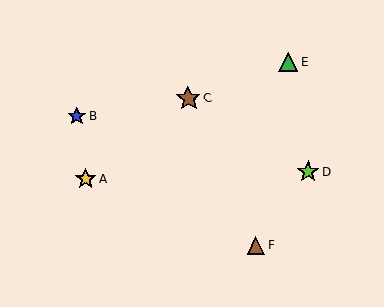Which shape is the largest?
The brown star (labeled C) is the largest.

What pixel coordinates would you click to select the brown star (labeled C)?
Click at (188, 99) to select the brown star C.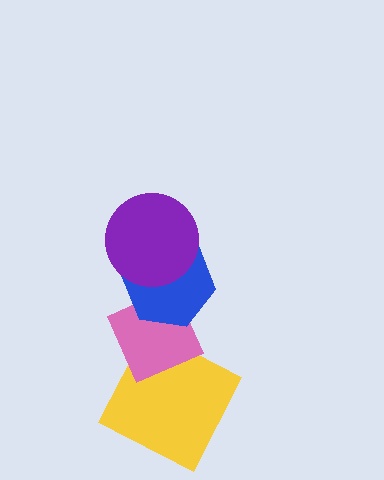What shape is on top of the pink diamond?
The blue hexagon is on top of the pink diamond.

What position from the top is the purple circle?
The purple circle is 1st from the top.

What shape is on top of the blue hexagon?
The purple circle is on top of the blue hexagon.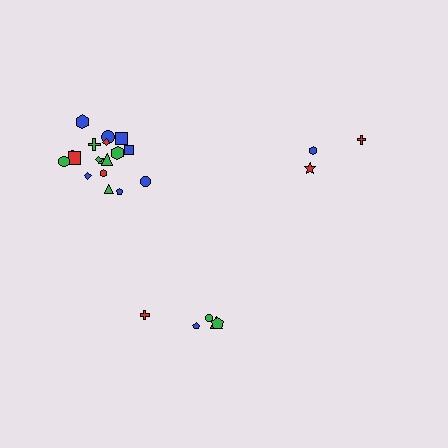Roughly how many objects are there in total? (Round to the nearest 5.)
Roughly 25 objects in total.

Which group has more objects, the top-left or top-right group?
The top-left group.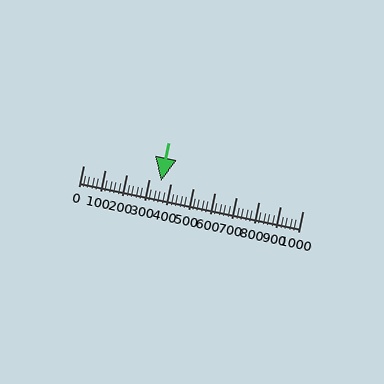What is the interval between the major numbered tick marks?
The major tick marks are spaced 100 units apart.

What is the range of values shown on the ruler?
The ruler shows values from 0 to 1000.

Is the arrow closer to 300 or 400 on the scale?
The arrow is closer to 400.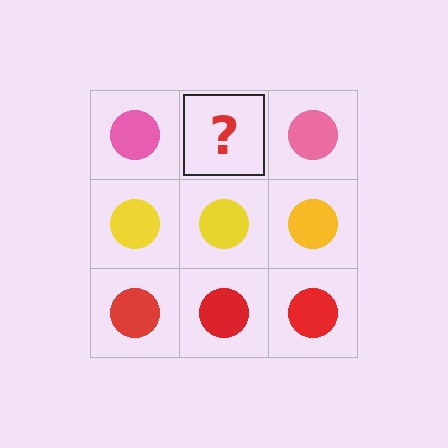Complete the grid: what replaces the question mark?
The question mark should be replaced with a pink circle.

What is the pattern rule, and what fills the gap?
The rule is that each row has a consistent color. The gap should be filled with a pink circle.